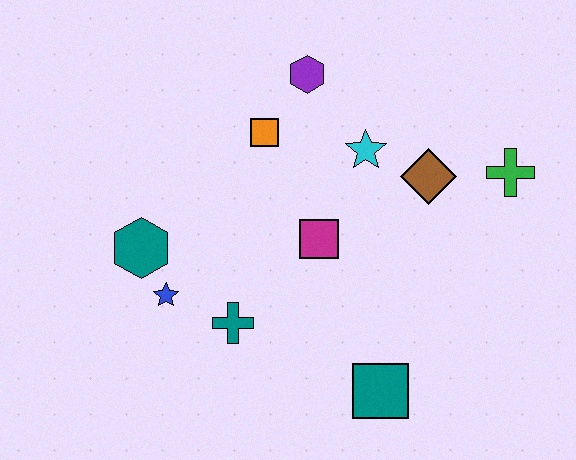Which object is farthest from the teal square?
The purple hexagon is farthest from the teal square.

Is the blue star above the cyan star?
No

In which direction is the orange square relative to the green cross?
The orange square is to the left of the green cross.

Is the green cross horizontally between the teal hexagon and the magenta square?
No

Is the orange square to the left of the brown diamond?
Yes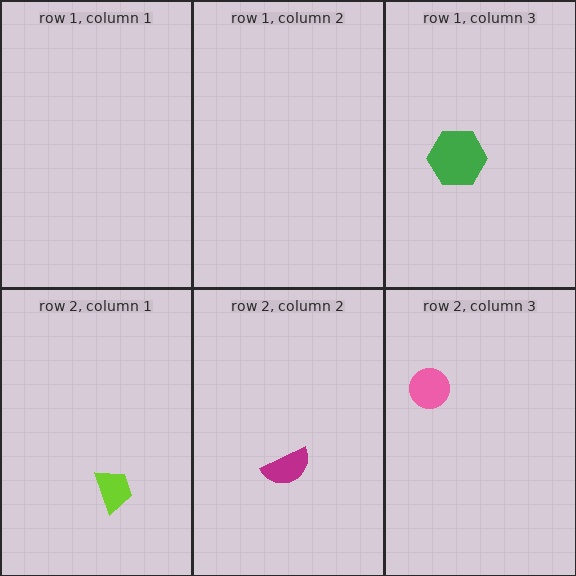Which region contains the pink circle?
The row 2, column 3 region.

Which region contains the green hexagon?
The row 1, column 3 region.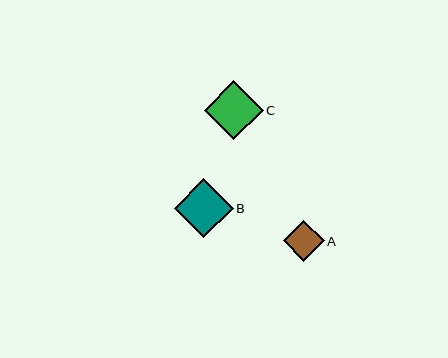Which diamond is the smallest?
Diamond A is the smallest with a size of approximately 40 pixels.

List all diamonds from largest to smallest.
From largest to smallest: B, C, A.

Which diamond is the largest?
Diamond B is the largest with a size of approximately 59 pixels.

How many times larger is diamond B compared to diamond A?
Diamond B is approximately 1.5 times the size of diamond A.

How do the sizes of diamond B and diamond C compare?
Diamond B and diamond C are approximately the same size.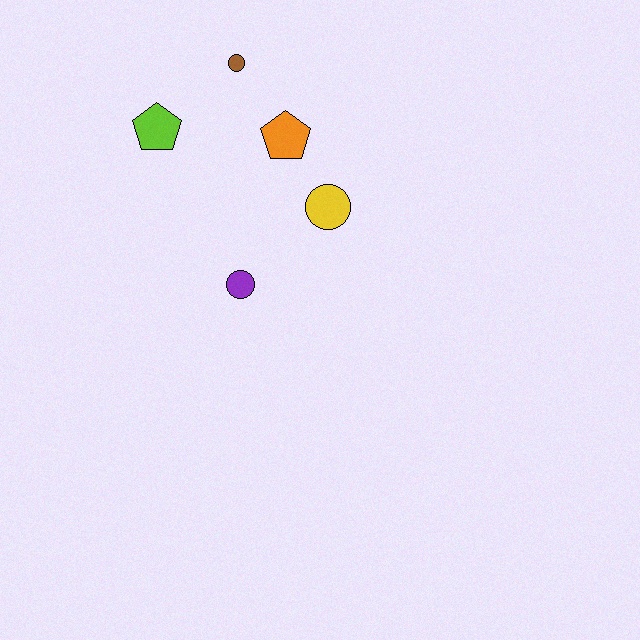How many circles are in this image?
There are 3 circles.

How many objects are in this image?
There are 5 objects.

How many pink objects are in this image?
There are no pink objects.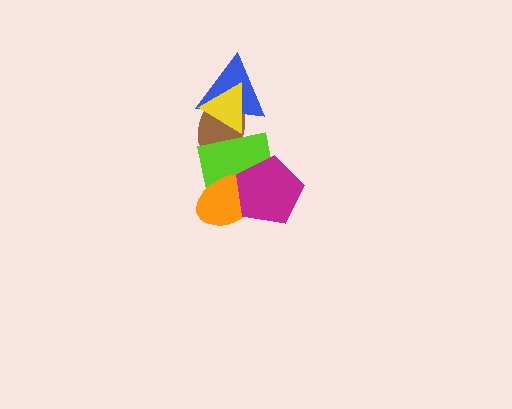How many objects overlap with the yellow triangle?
3 objects overlap with the yellow triangle.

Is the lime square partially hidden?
Yes, it is partially covered by another shape.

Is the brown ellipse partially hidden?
Yes, it is partially covered by another shape.